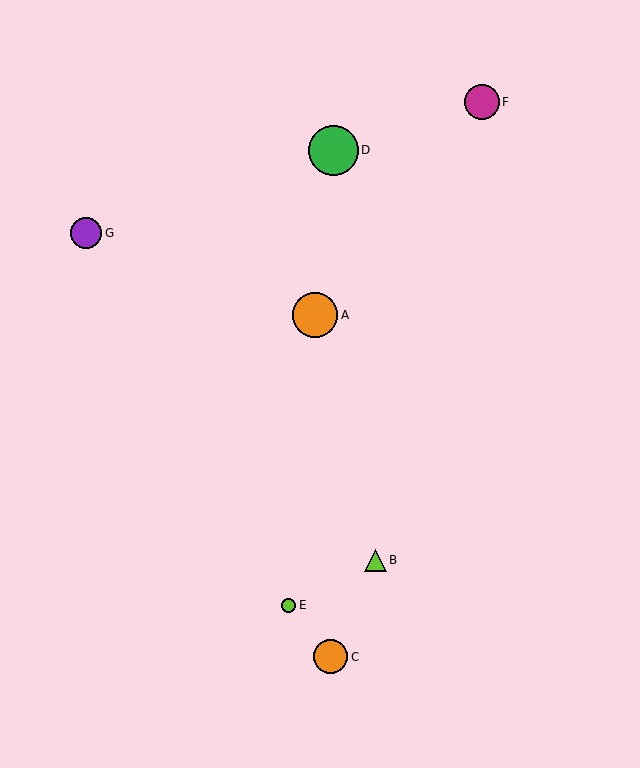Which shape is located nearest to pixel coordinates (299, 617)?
The lime circle (labeled E) at (289, 605) is nearest to that location.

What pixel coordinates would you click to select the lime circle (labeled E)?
Click at (289, 605) to select the lime circle E.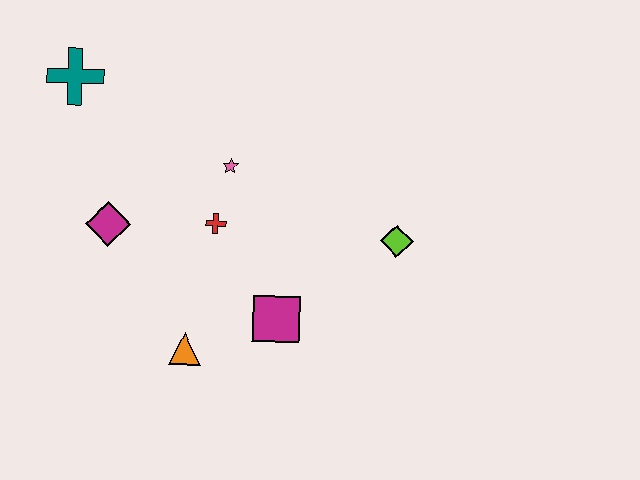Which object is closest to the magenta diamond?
The red cross is closest to the magenta diamond.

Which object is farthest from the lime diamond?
The teal cross is farthest from the lime diamond.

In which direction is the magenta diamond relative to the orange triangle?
The magenta diamond is above the orange triangle.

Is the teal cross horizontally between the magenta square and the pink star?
No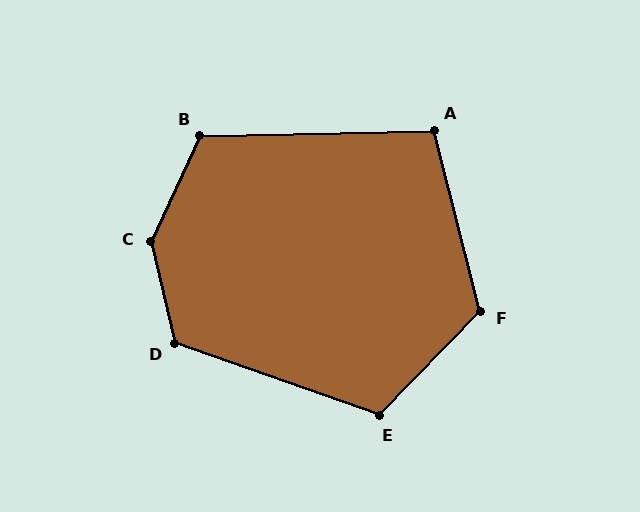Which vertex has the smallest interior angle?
A, at approximately 103 degrees.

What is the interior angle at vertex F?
Approximately 121 degrees (obtuse).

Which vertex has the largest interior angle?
C, at approximately 142 degrees.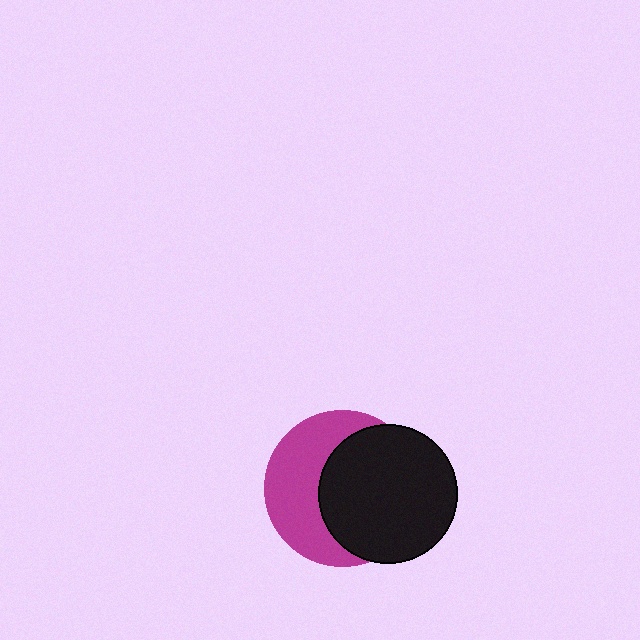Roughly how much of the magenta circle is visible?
About half of it is visible (roughly 46%).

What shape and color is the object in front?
The object in front is a black circle.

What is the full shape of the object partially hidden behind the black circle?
The partially hidden object is a magenta circle.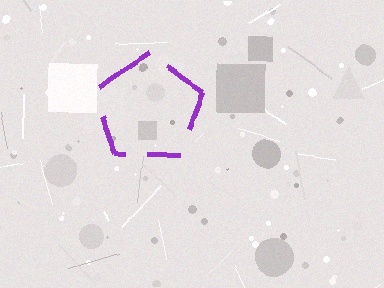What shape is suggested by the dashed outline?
The dashed outline suggests a pentagon.